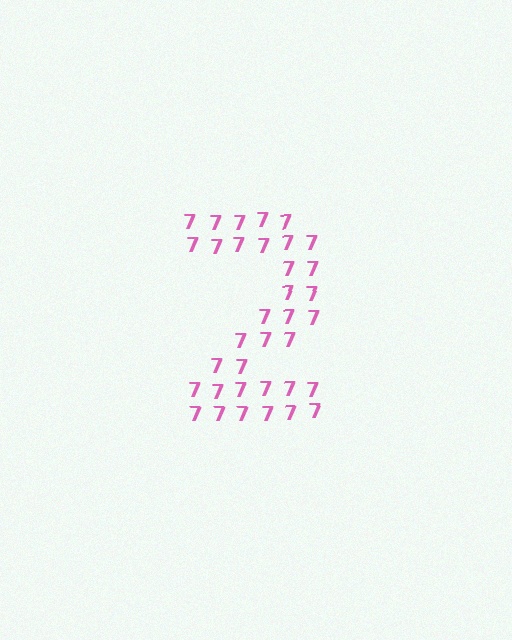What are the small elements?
The small elements are digit 7's.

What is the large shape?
The large shape is the digit 2.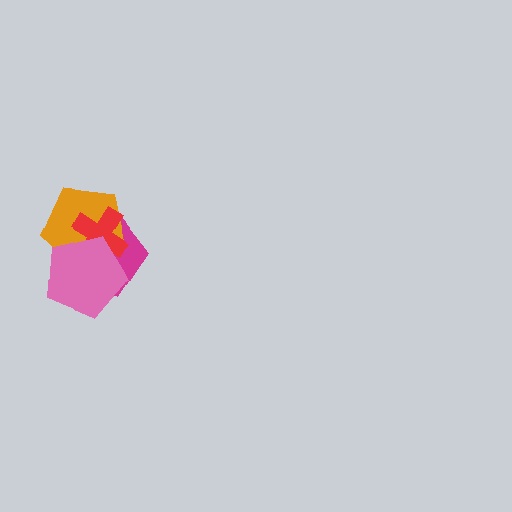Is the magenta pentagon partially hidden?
Yes, it is partially covered by another shape.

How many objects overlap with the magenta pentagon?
3 objects overlap with the magenta pentagon.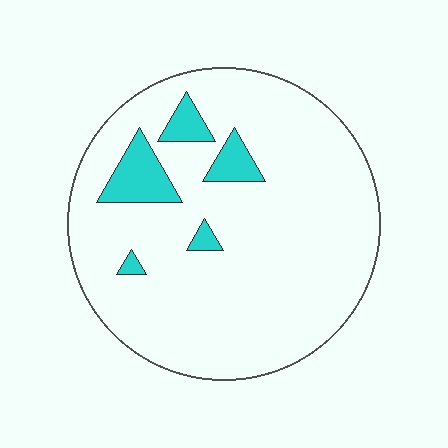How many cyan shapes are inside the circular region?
5.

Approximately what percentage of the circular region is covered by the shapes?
Approximately 10%.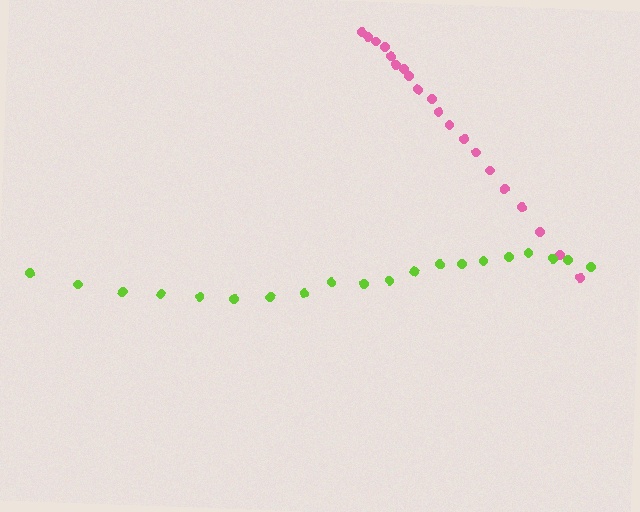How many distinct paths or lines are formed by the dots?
There are 2 distinct paths.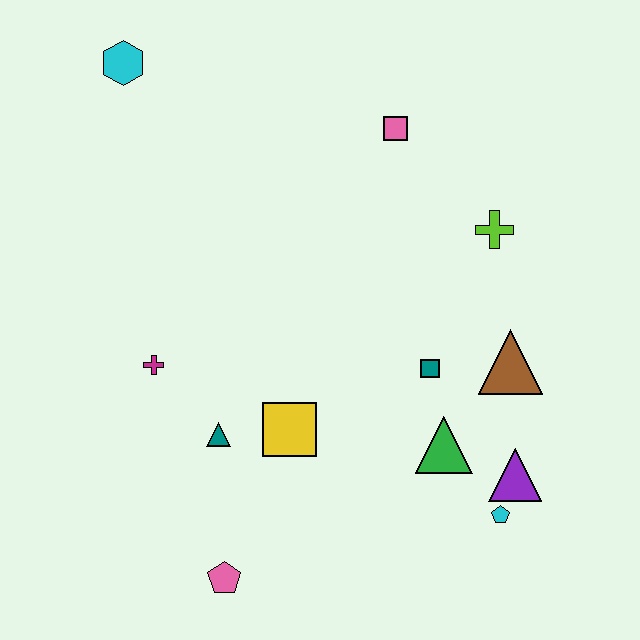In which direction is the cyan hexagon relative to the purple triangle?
The cyan hexagon is above the purple triangle.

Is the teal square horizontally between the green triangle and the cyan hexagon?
Yes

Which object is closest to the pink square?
The lime cross is closest to the pink square.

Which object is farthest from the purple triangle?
The cyan hexagon is farthest from the purple triangle.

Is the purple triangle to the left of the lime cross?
No